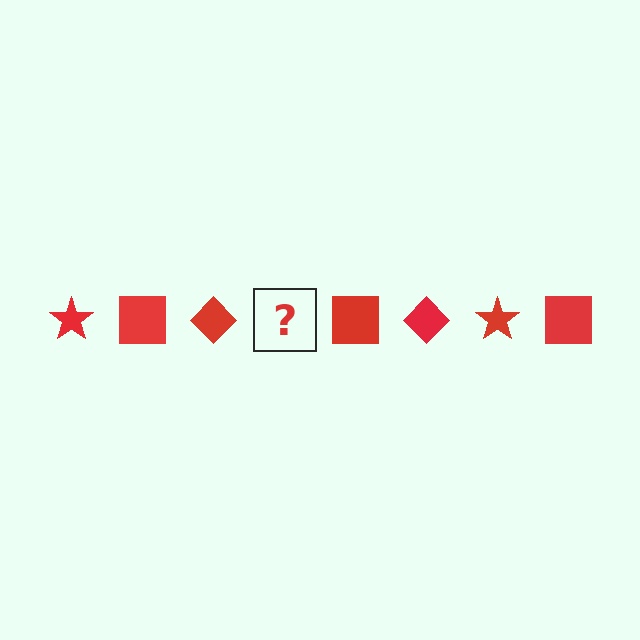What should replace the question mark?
The question mark should be replaced with a red star.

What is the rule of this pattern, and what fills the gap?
The rule is that the pattern cycles through star, square, diamond shapes in red. The gap should be filled with a red star.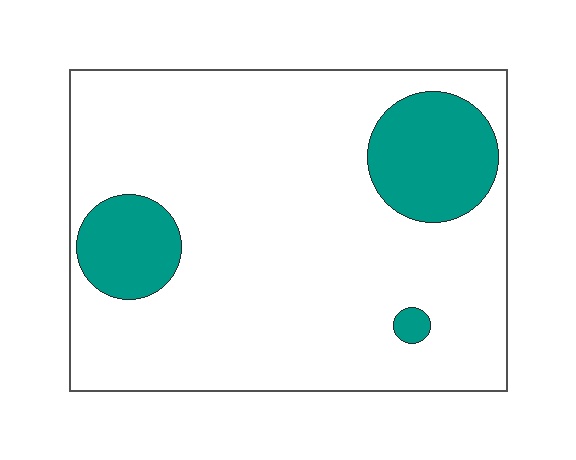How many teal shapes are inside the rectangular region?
3.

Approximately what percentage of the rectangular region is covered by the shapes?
Approximately 15%.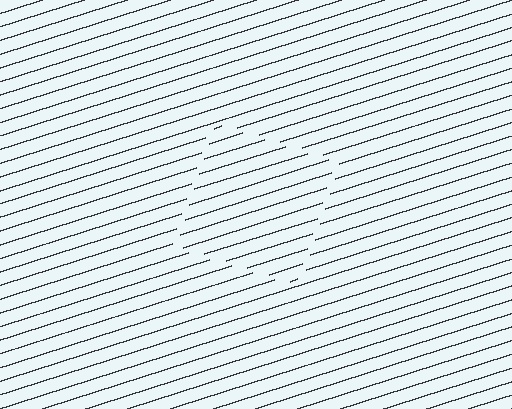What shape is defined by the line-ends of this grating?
An illusory square. The interior of the shape contains the same grating, shifted by half a period — the contour is defined by the phase discontinuity where line-ends from the inner and outer gratings abut.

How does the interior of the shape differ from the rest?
The interior of the shape contains the same grating, shifted by half a period — the contour is defined by the phase discontinuity where line-ends from the inner and outer gratings abut.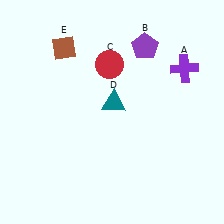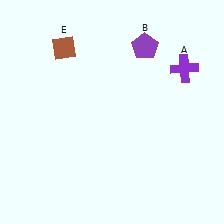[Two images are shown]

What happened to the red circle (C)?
The red circle (C) was removed in Image 2. It was in the top-left area of Image 1.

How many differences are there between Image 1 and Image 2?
There are 2 differences between the two images.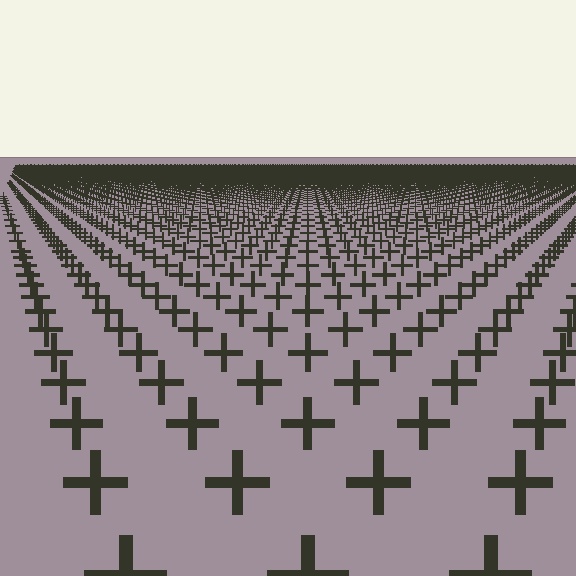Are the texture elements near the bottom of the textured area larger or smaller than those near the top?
Larger. Near the bottom, elements are closer to the viewer and appear at a bigger on-screen size.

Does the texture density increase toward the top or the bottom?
Density increases toward the top.